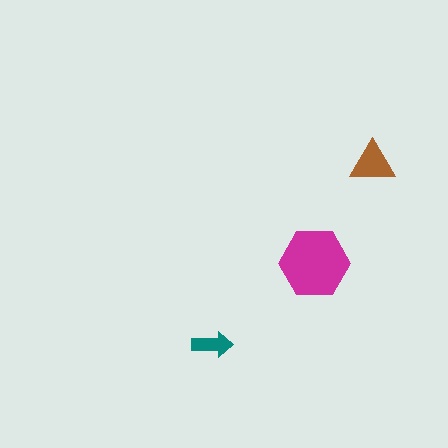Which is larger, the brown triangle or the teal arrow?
The brown triangle.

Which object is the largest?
The magenta hexagon.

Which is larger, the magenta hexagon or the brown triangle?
The magenta hexagon.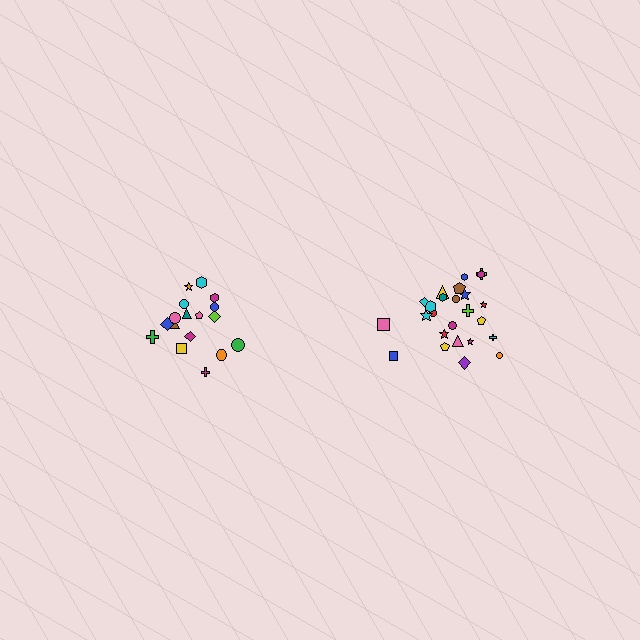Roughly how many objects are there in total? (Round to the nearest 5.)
Roughly 45 objects in total.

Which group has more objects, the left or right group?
The right group.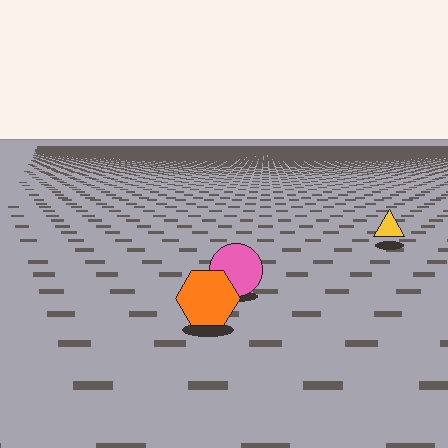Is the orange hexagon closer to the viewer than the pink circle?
Yes. The orange hexagon is closer — you can tell from the texture gradient: the ground texture is coarser near it.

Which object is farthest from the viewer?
The yellow triangle is farthest from the viewer. It appears smaller and the ground texture around it is denser.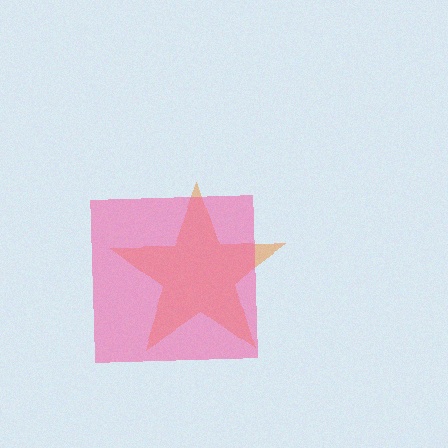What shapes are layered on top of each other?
The layered shapes are: an orange star, a pink square.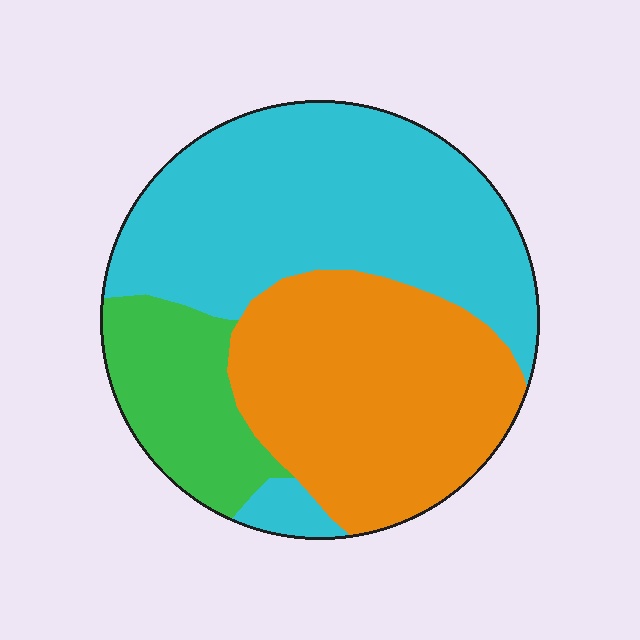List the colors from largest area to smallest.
From largest to smallest: cyan, orange, green.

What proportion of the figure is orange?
Orange takes up between a quarter and a half of the figure.